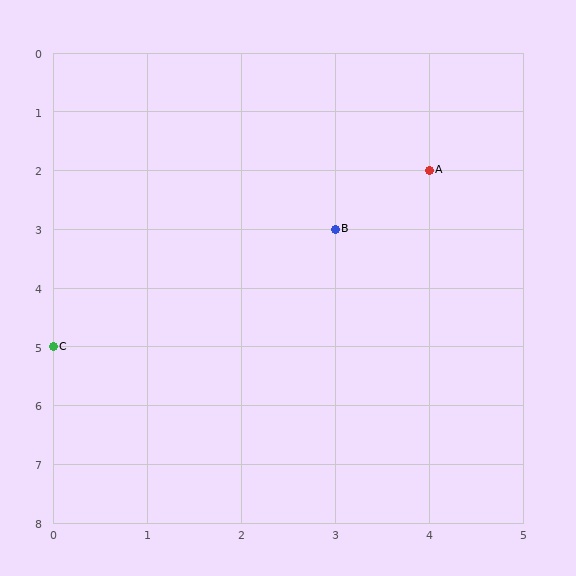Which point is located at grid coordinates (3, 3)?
Point B is at (3, 3).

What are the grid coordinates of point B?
Point B is at grid coordinates (3, 3).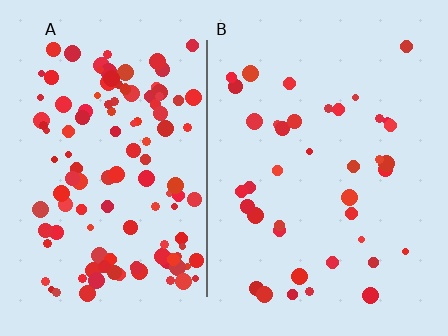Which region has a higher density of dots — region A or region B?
A (the left).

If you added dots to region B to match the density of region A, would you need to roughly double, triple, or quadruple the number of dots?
Approximately triple.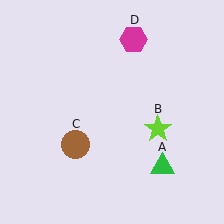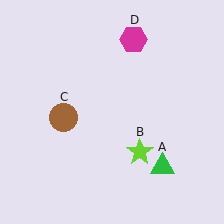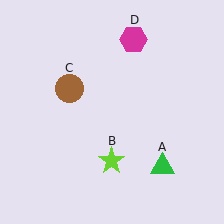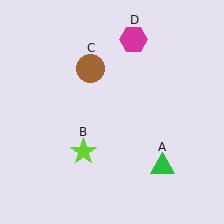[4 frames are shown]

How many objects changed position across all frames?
2 objects changed position: lime star (object B), brown circle (object C).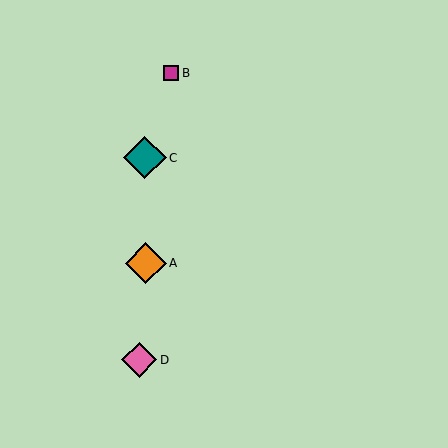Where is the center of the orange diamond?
The center of the orange diamond is at (146, 263).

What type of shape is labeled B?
Shape B is a magenta square.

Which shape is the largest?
The teal diamond (labeled C) is the largest.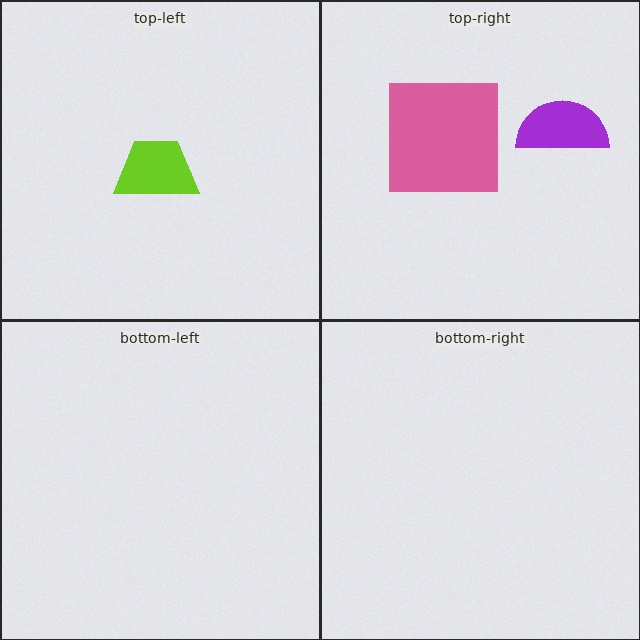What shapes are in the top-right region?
The pink square, the purple semicircle.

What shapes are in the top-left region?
The lime trapezoid.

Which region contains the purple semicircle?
The top-right region.